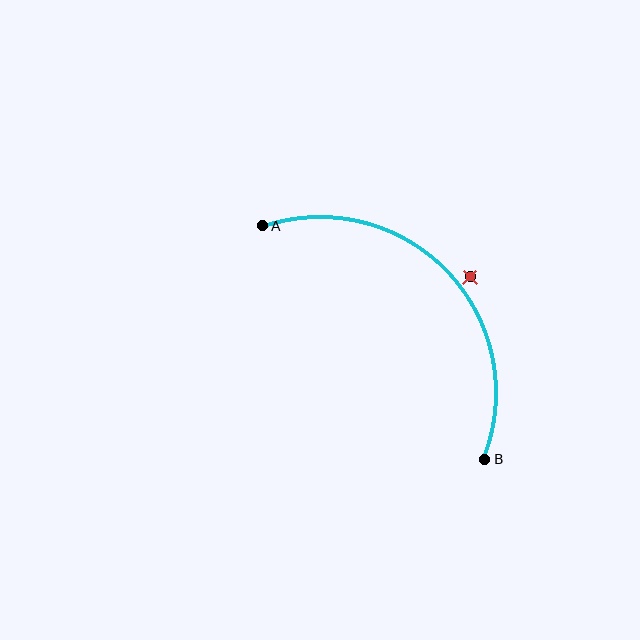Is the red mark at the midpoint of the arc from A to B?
No — the red mark does not lie on the arc at all. It sits slightly outside the curve.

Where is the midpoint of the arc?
The arc midpoint is the point on the curve farthest from the straight line joining A and B. It sits above and to the right of that line.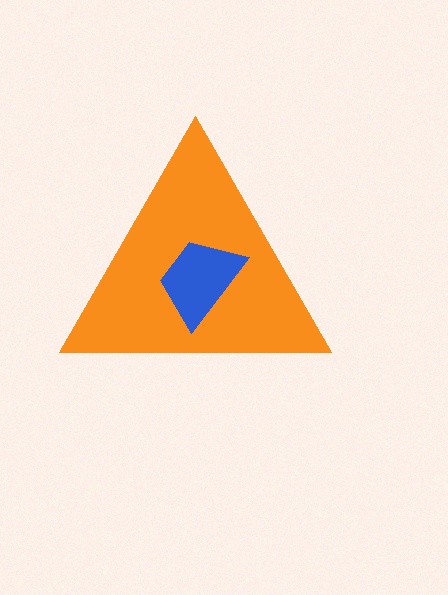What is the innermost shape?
The blue trapezoid.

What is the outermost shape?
The orange triangle.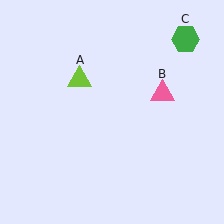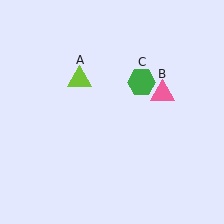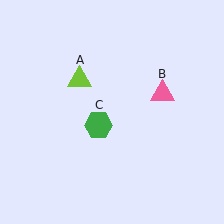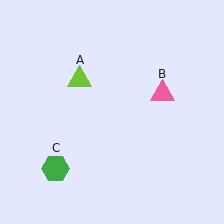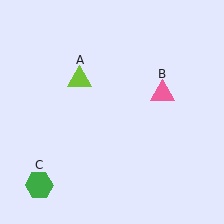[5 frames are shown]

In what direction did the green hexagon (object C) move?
The green hexagon (object C) moved down and to the left.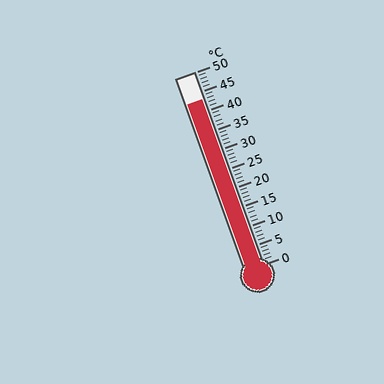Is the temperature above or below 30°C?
The temperature is above 30°C.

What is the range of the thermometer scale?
The thermometer scale ranges from 0°C to 50°C.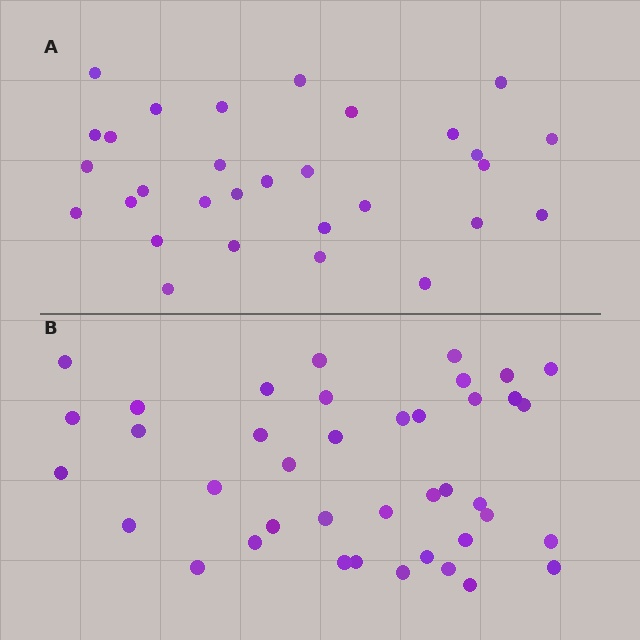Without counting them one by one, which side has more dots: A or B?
Region B (the bottom region) has more dots.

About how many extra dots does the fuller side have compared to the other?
Region B has roughly 10 or so more dots than region A.